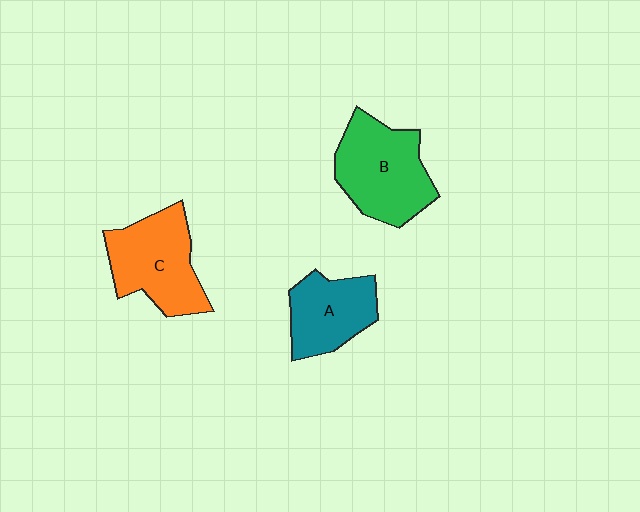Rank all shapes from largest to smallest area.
From largest to smallest: B (green), C (orange), A (teal).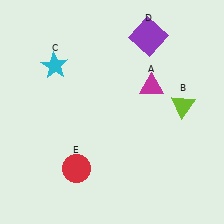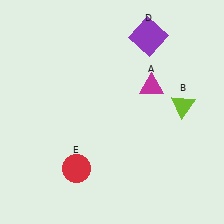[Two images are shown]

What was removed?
The cyan star (C) was removed in Image 2.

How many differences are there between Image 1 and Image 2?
There is 1 difference between the two images.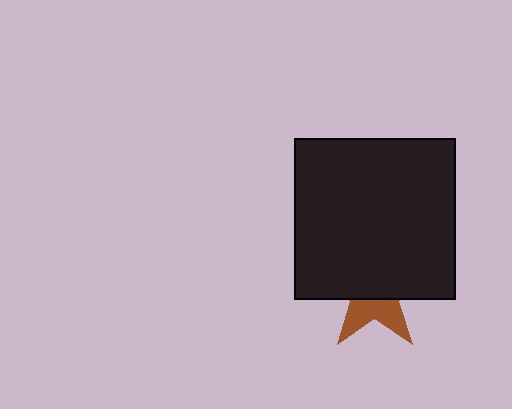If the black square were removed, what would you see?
You would see the complete brown star.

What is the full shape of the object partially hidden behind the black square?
The partially hidden object is a brown star.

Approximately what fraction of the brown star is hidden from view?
Roughly 62% of the brown star is hidden behind the black square.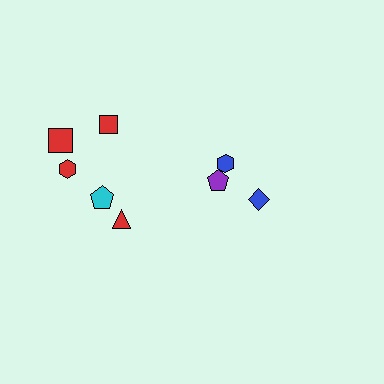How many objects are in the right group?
There are 3 objects.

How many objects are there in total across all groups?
There are 8 objects.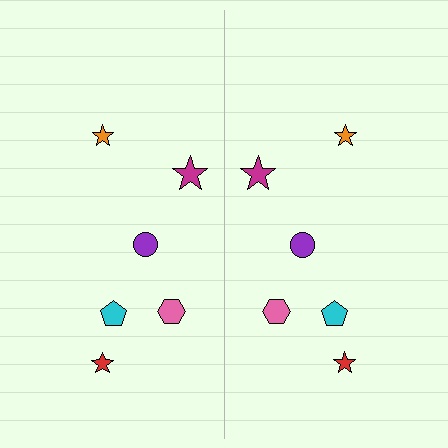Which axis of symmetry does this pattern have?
The pattern has a vertical axis of symmetry running through the center of the image.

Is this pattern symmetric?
Yes, this pattern has bilateral (reflection) symmetry.